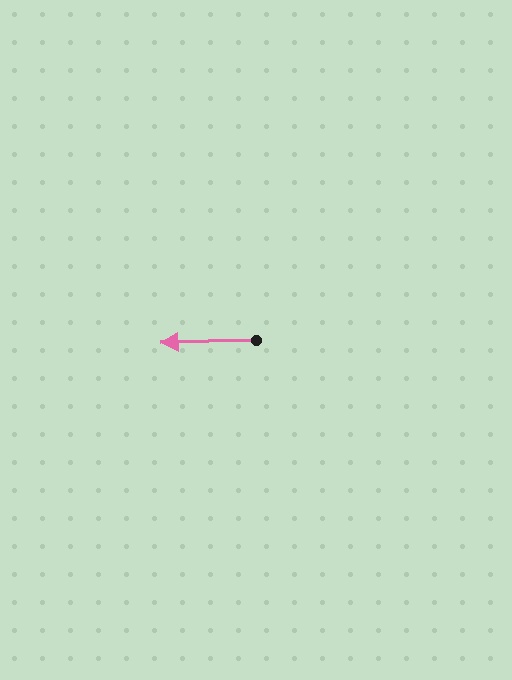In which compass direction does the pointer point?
West.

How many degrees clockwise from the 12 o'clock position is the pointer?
Approximately 268 degrees.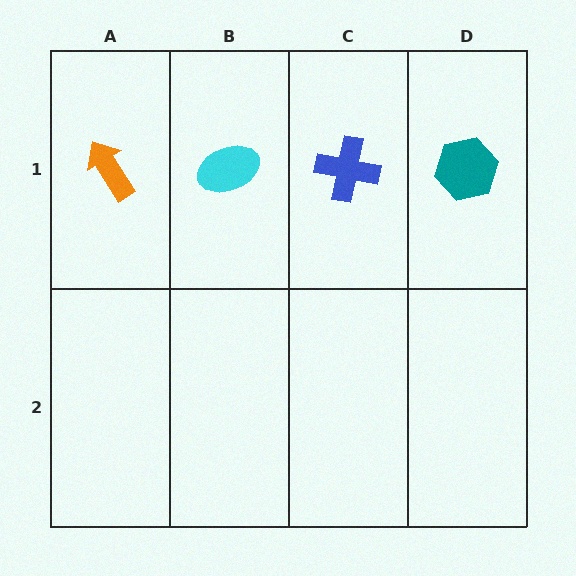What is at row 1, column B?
A cyan ellipse.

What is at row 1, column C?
A blue cross.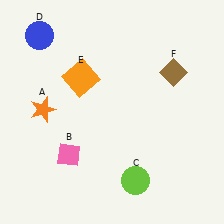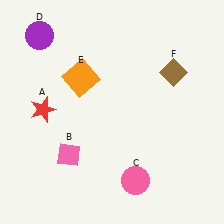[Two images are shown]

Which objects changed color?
A changed from orange to red. C changed from lime to pink. D changed from blue to purple.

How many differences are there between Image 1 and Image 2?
There are 3 differences between the two images.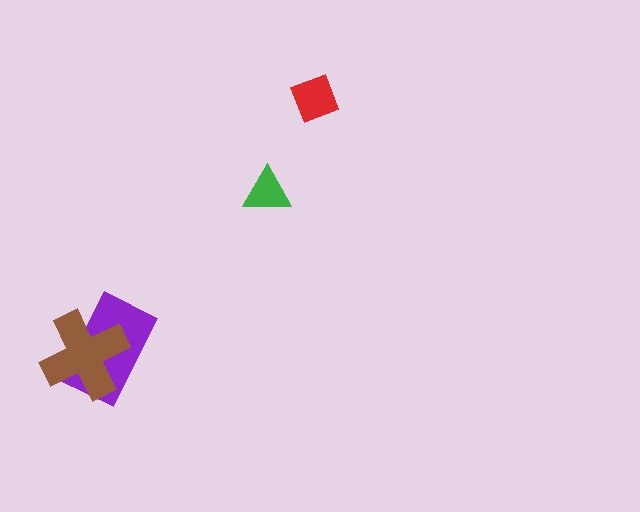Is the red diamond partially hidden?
No, no other shape covers it.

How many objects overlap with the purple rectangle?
1 object overlaps with the purple rectangle.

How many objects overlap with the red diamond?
0 objects overlap with the red diamond.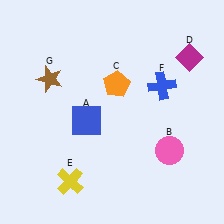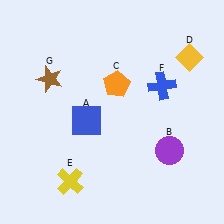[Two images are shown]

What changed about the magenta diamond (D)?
In Image 1, D is magenta. In Image 2, it changed to yellow.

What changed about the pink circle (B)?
In Image 1, B is pink. In Image 2, it changed to purple.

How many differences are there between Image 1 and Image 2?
There are 2 differences between the two images.